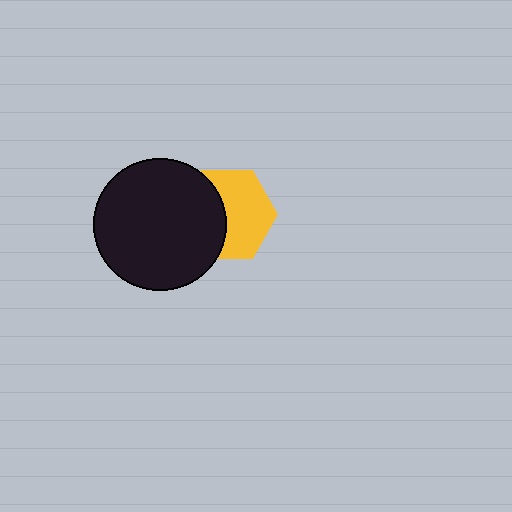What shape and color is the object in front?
The object in front is a black circle.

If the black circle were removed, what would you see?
You would see the complete yellow hexagon.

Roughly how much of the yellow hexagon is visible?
About half of it is visible (roughly 58%).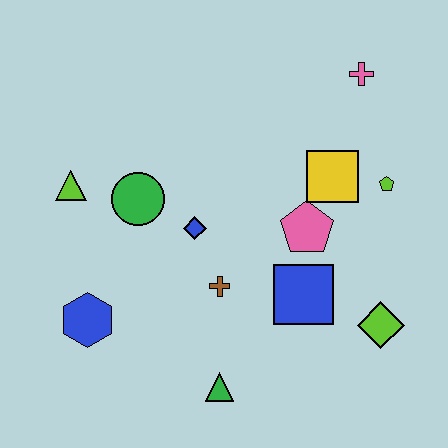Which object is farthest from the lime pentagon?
The blue hexagon is farthest from the lime pentagon.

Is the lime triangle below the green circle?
No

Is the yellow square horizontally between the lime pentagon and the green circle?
Yes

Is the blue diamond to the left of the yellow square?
Yes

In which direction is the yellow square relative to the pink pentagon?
The yellow square is above the pink pentagon.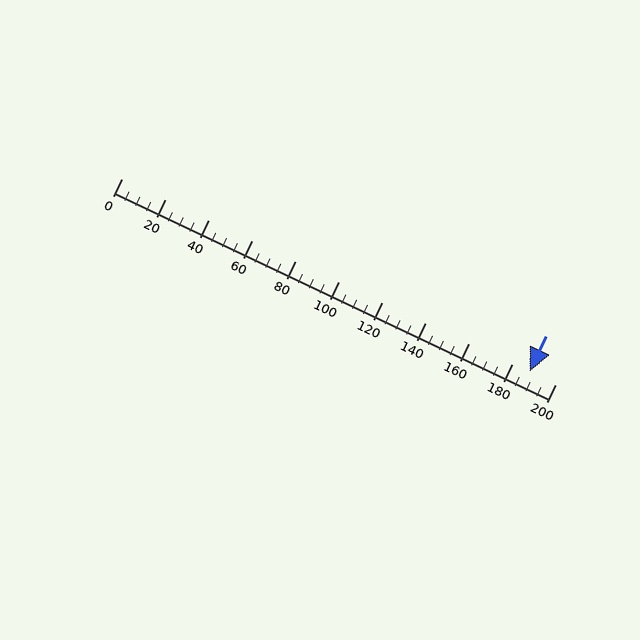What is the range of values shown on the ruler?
The ruler shows values from 0 to 200.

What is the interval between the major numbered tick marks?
The major tick marks are spaced 20 units apart.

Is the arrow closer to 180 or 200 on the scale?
The arrow is closer to 180.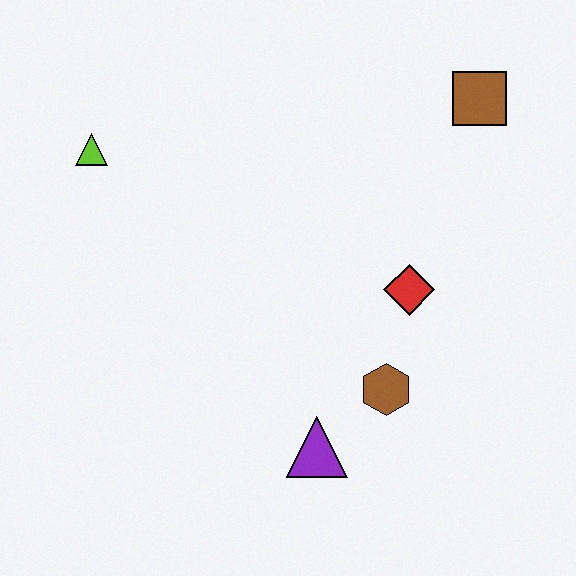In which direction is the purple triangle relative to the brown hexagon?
The purple triangle is to the left of the brown hexagon.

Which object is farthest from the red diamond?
The lime triangle is farthest from the red diamond.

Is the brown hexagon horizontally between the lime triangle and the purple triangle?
No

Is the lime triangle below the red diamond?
No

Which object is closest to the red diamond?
The brown hexagon is closest to the red diamond.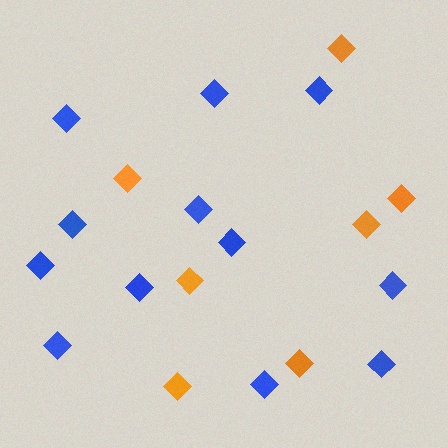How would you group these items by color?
There are 2 groups: one group of blue diamonds (12) and one group of orange diamonds (7).